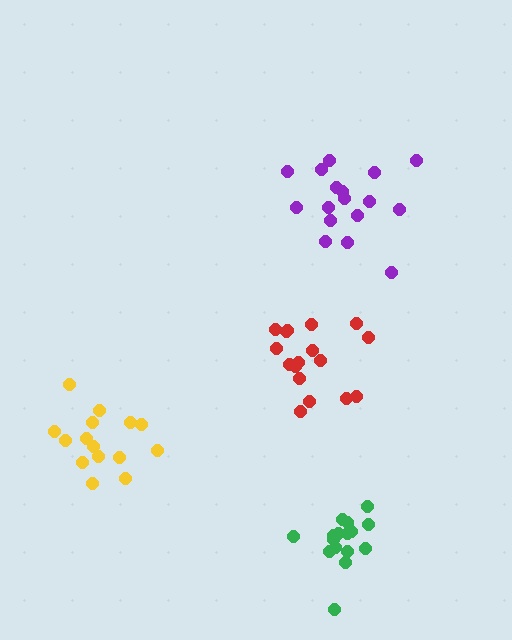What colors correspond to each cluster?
The clusters are colored: green, purple, red, yellow.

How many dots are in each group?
Group 1: 16 dots, Group 2: 17 dots, Group 3: 17 dots, Group 4: 15 dots (65 total).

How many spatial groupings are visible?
There are 4 spatial groupings.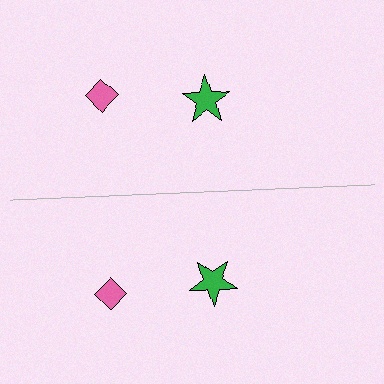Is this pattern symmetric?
Yes, this pattern has bilateral (reflection) symmetry.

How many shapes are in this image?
There are 4 shapes in this image.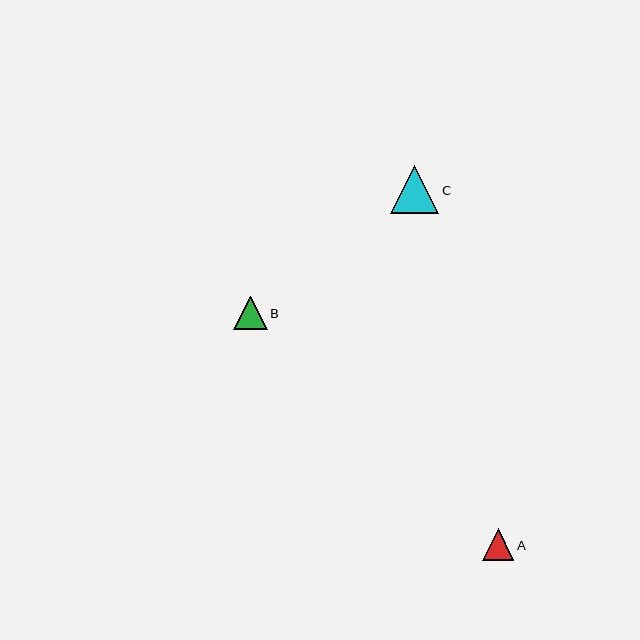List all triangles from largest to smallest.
From largest to smallest: C, B, A.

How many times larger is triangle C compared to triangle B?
Triangle C is approximately 1.4 times the size of triangle B.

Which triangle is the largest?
Triangle C is the largest with a size of approximately 49 pixels.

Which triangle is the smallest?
Triangle A is the smallest with a size of approximately 31 pixels.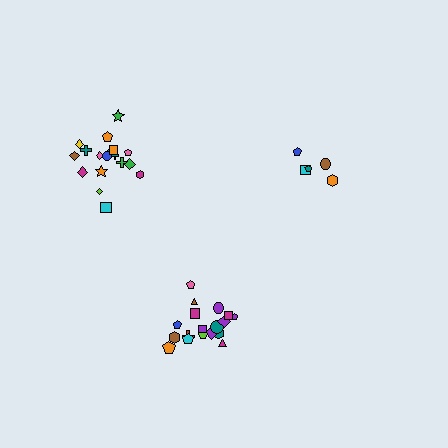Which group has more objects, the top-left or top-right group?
The top-left group.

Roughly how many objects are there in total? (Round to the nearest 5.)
Roughly 40 objects in total.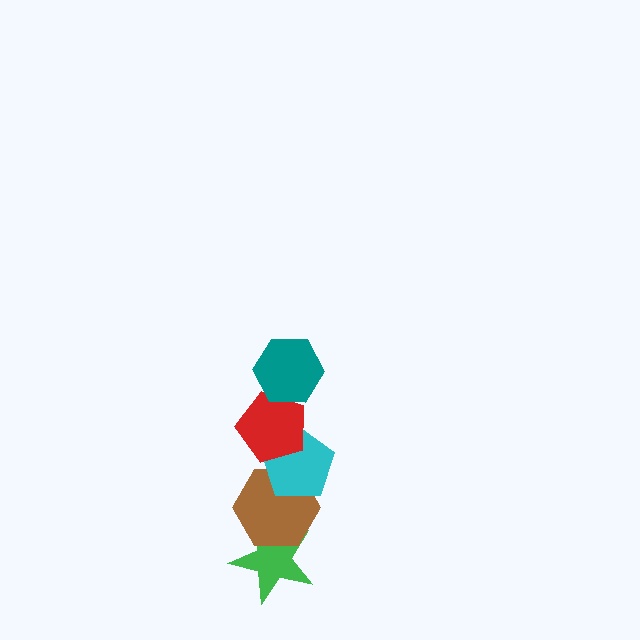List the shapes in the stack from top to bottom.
From top to bottom: the teal hexagon, the red pentagon, the cyan pentagon, the brown hexagon, the green star.